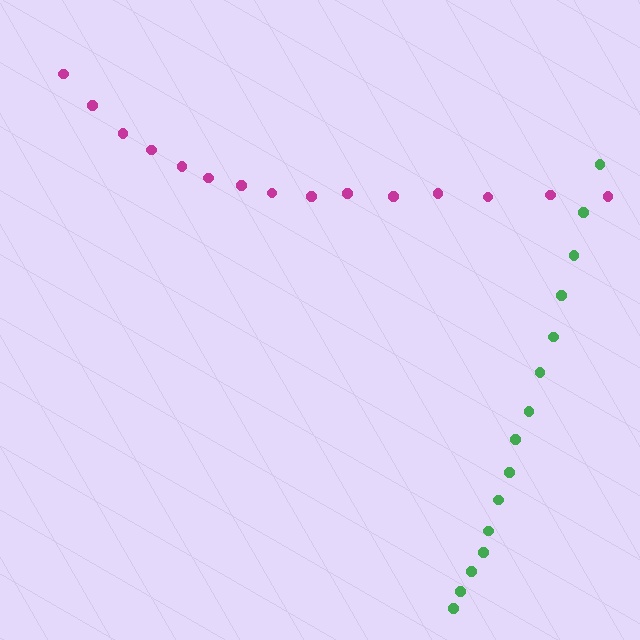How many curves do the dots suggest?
There are 2 distinct paths.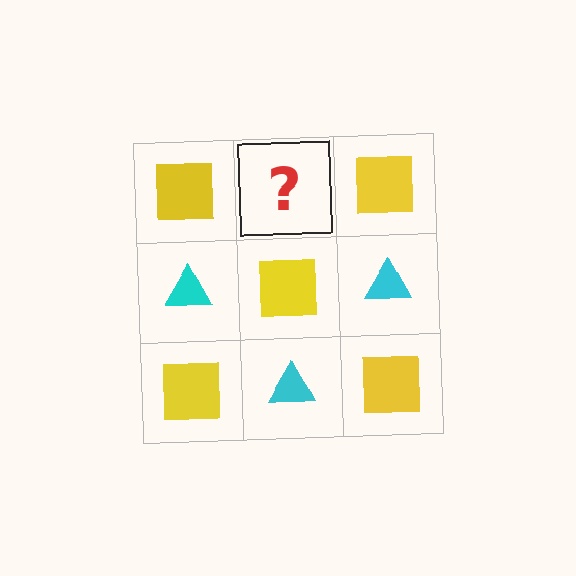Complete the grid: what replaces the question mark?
The question mark should be replaced with a cyan triangle.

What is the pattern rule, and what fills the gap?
The rule is that it alternates yellow square and cyan triangle in a checkerboard pattern. The gap should be filled with a cyan triangle.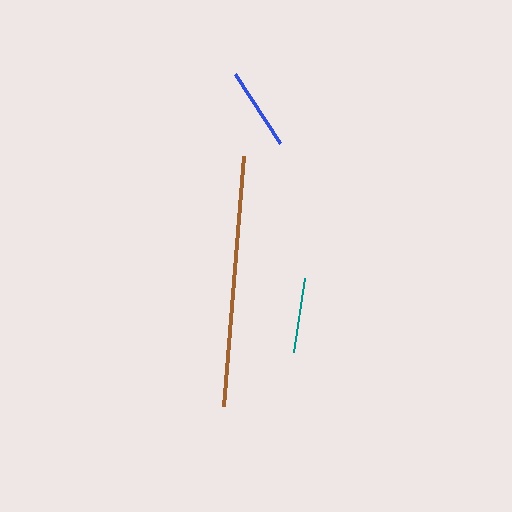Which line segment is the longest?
The brown line is the longest at approximately 252 pixels.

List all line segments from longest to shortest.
From longest to shortest: brown, blue, teal.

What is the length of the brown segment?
The brown segment is approximately 252 pixels long.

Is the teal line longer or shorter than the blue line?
The blue line is longer than the teal line.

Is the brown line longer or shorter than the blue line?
The brown line is longer than the blue line.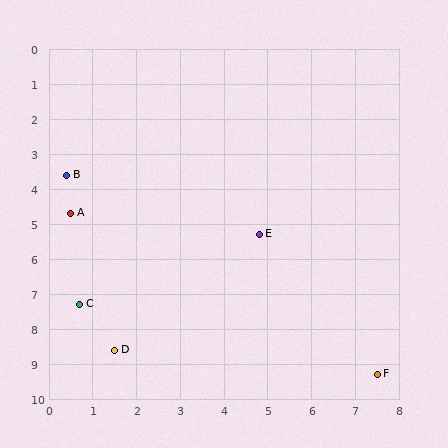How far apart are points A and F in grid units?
Points A and F are about 8.4 grid units apart.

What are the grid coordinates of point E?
Point E is at approximately (4.8, 5.3).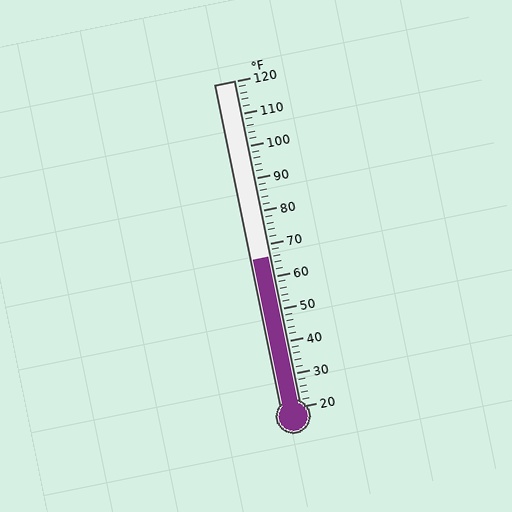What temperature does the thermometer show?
The thermometer shows approximately 66°F.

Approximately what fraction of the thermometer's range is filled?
The thermometer is filled to approximately 45% of its range.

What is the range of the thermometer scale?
The thermometer scale ranges from 20°F to 120°F.